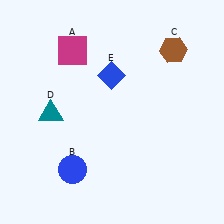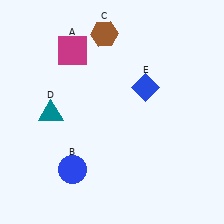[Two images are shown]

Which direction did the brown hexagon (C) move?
The brown hexagon (C) moved left.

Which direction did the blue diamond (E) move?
The blue diamond (E) moved right.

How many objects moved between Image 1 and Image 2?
2 objects moved between the two images.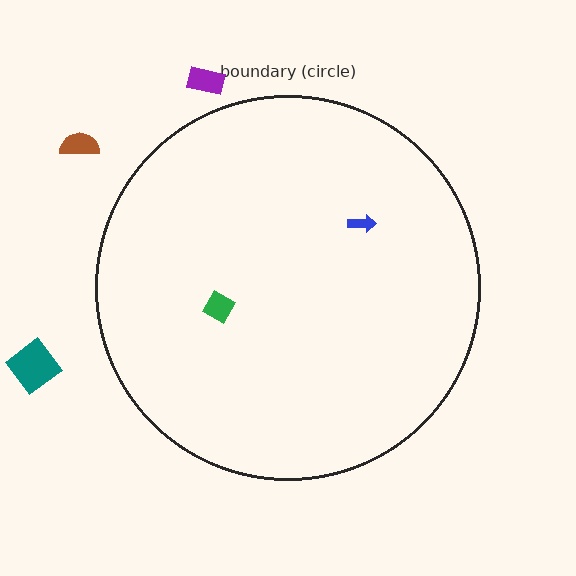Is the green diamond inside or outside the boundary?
Inside.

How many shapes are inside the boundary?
2 inside, 3 outside.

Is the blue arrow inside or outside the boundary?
Inside.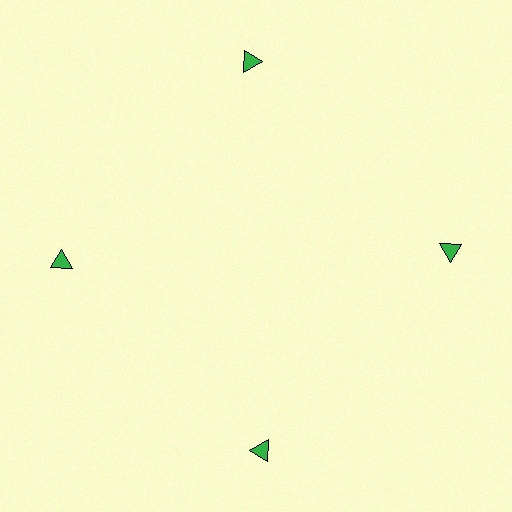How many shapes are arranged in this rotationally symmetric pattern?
There are 4 shapes, arranged in 4 groups of 1.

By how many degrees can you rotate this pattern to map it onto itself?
The pattern maps onto itself every 90 degrees of rotation.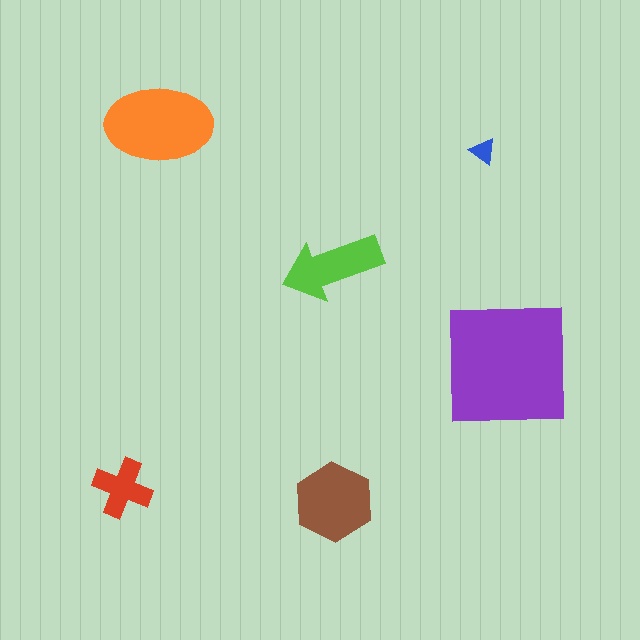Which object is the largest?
The purple square.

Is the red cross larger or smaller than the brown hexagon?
Smaller.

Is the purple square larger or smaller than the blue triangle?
Larger.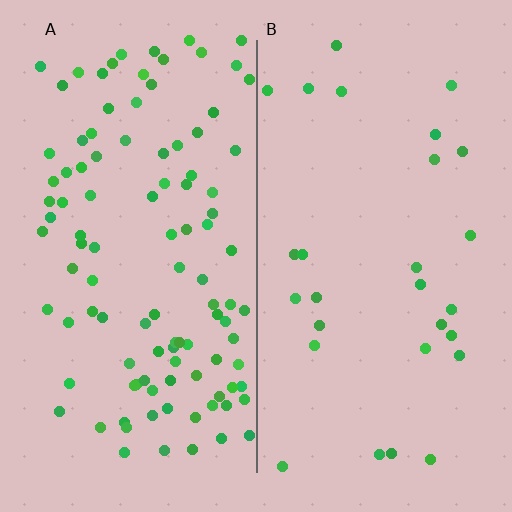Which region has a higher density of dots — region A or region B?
A (the left).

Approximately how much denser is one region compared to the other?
Approximately 3.8× — region A over region B.